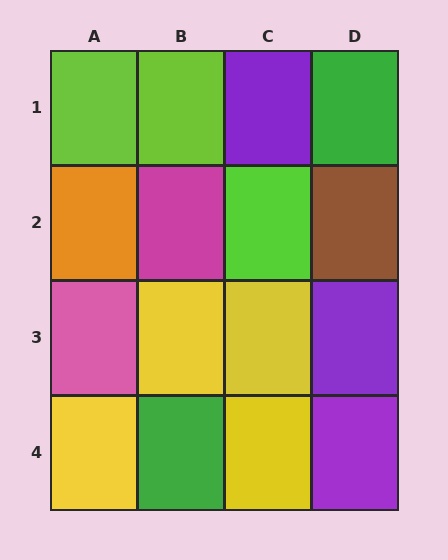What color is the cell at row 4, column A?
Yellow.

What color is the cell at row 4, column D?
Purple.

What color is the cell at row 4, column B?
Green.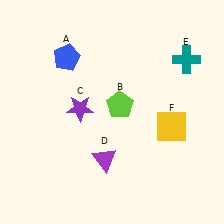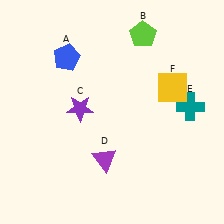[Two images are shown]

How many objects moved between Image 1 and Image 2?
3 objects moved between the two images.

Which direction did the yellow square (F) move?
The yellow square (F) moved up.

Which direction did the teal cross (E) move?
The teal cross (E) moved down.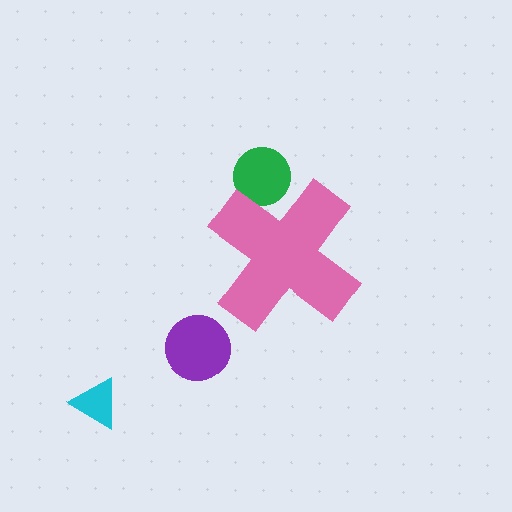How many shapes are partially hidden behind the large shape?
1 shape is partially hidden.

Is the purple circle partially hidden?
No, the purple circle is fully visible.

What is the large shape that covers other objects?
A pink cross.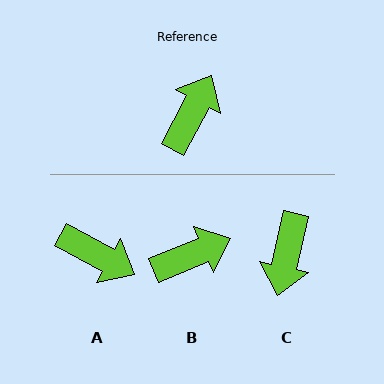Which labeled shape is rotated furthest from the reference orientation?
C, about 165 degrees away.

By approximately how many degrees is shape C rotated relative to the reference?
Approximately 165 degrees clockwise.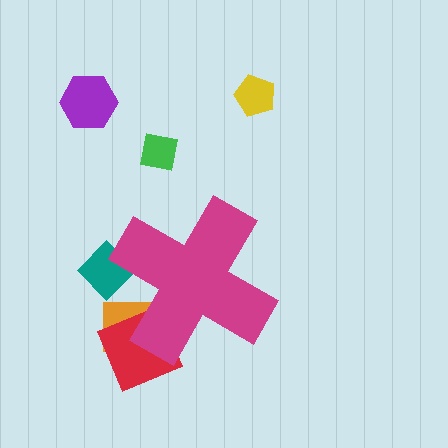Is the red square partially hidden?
Yes, the red square is partially hidden behind the magenta cross.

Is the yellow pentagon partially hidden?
No, the yellow pentagon is fully visible.